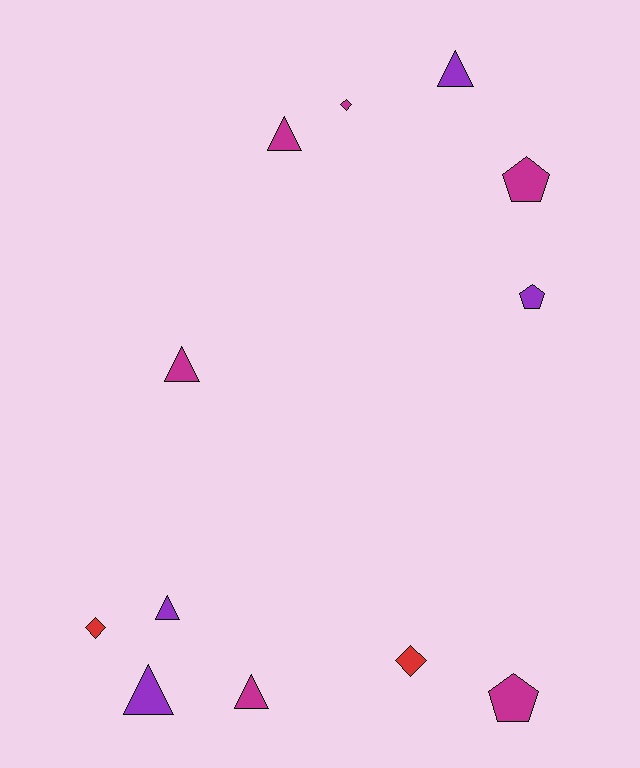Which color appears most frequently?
Magenta, with 6 objects.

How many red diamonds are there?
There are 2 red diamonds.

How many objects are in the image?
There are 12 objects.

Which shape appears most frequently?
Triangle, with 6 objects.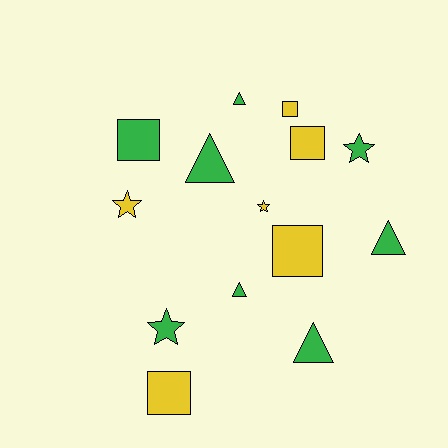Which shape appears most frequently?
Square, with 5 objects.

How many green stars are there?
There are 2 green stars.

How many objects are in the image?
There are 14 objects.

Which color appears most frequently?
Green, with 8 objects.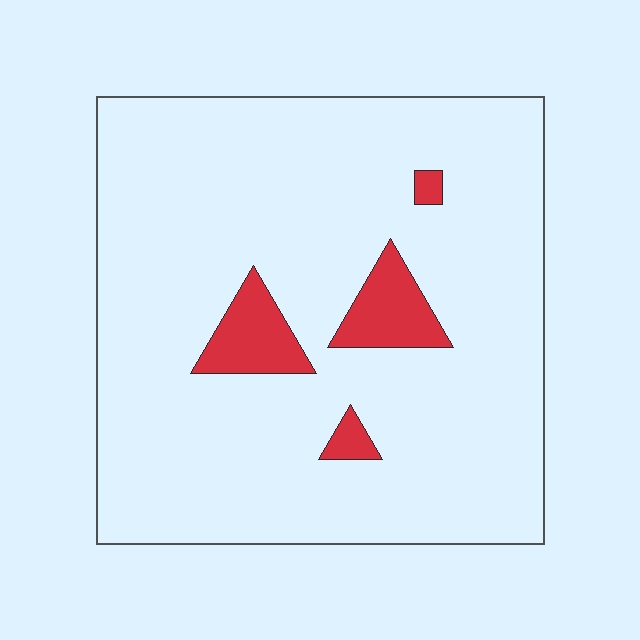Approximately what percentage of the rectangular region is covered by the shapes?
Approximately 10%.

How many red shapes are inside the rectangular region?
4.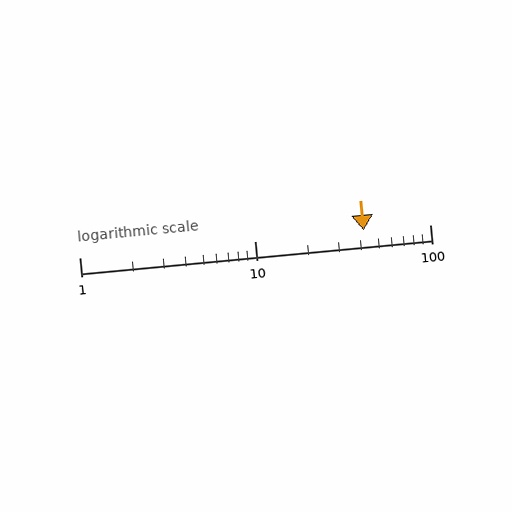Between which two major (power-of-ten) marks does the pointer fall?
The pointer is between 10 and 100.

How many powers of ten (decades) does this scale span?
The scale spans 2 decades, from 1 to 100.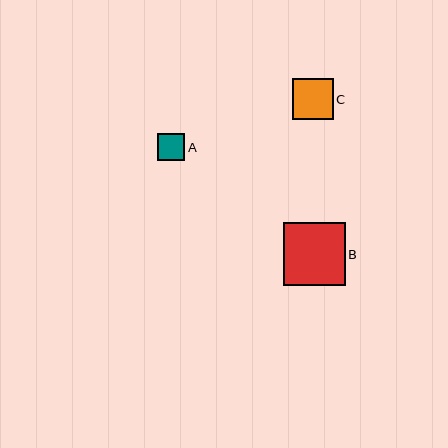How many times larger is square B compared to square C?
Square B is approximately 1.5 times the size of square C.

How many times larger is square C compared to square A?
Square C is approximately 1.5 times the size of square A.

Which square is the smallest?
Square A is the smallest with a size of approximately 27 pixels.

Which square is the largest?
Square B is the largest with a size of approximately 62 pixels.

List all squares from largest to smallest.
From largest to smallest: B, C, A.